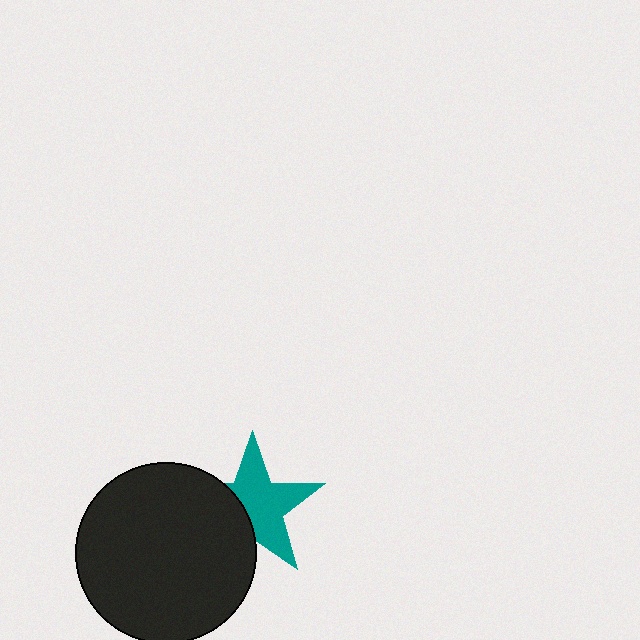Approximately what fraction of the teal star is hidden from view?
Roughly 36% of the teal star is hidden behind the black circle.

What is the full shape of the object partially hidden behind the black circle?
The partially hidden object is a teal star.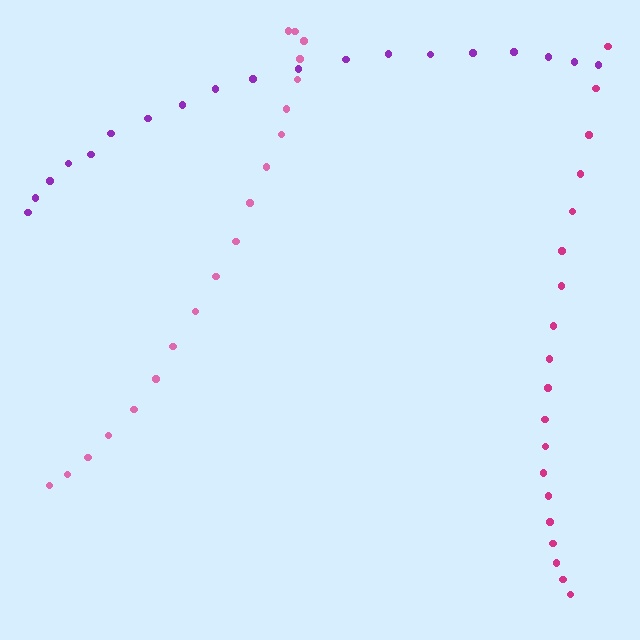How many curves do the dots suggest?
There are 3 distinct paths.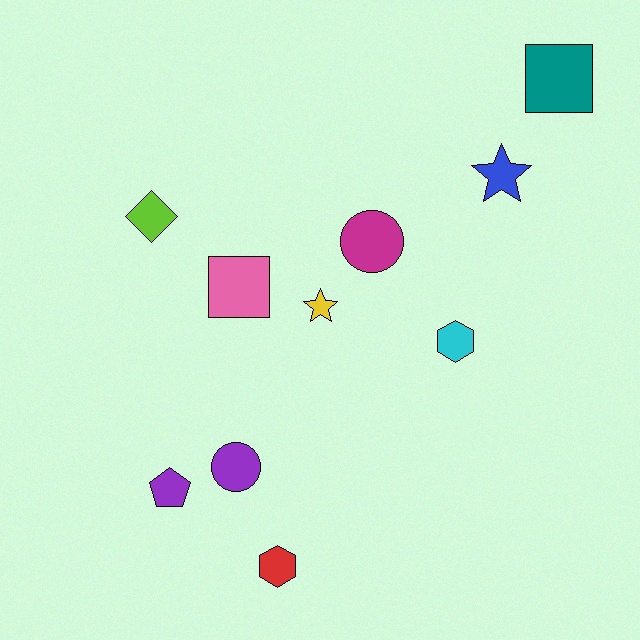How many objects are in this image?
There are 10 objects.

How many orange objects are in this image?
There are no orange objects.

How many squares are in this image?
There are 2 squares.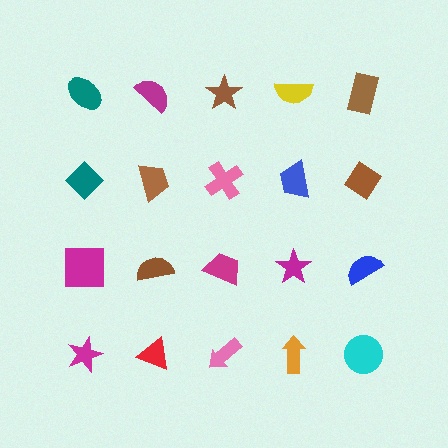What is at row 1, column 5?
A brown rectangle.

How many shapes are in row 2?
5 shapes.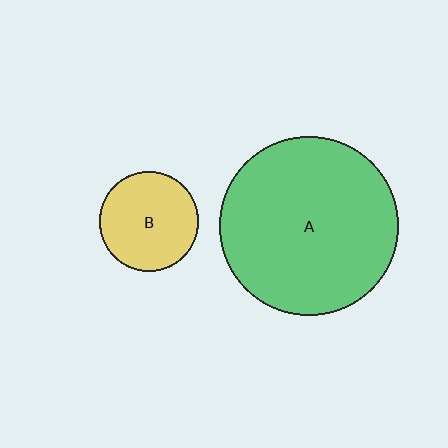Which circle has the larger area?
Circle A (green).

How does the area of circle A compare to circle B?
Approximately 3.2 times.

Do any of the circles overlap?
No, none of the circles overlap.